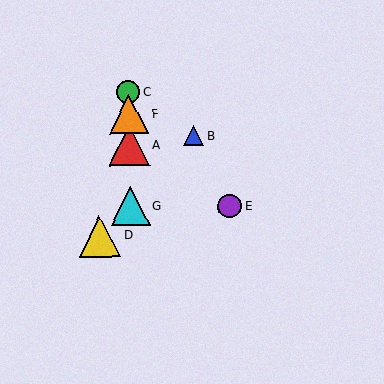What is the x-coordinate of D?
Object D is at x≈100.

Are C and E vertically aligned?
No, C is at x≈128 and E is at x≈230.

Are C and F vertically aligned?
Yes, both are at x≈128.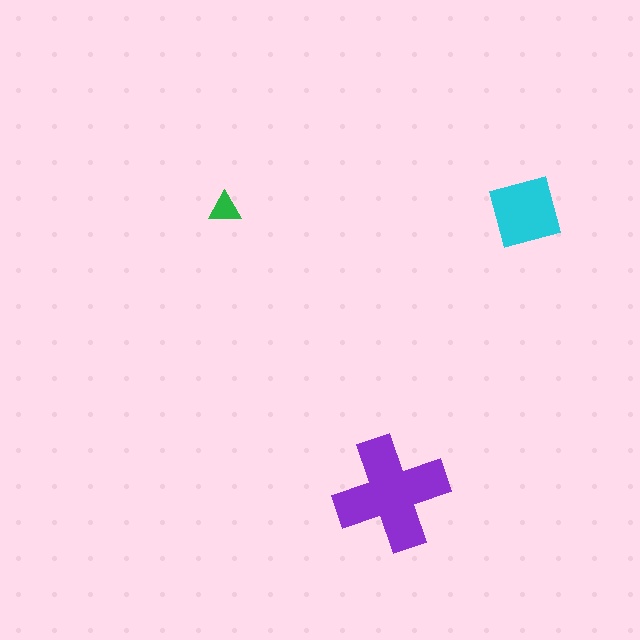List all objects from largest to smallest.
The purple cross, the cyan square, the green triangle.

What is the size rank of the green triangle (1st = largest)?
3rd.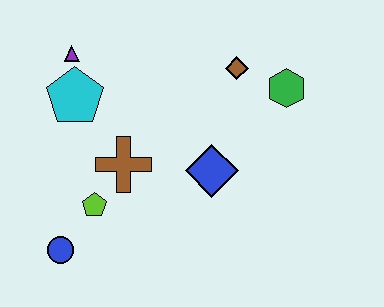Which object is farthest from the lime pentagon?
The green hexagon is farthest from the lime pentagon.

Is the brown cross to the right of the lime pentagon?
Yes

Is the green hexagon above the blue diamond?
Yes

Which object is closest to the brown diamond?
The green hexagon is closest to the brown diamond.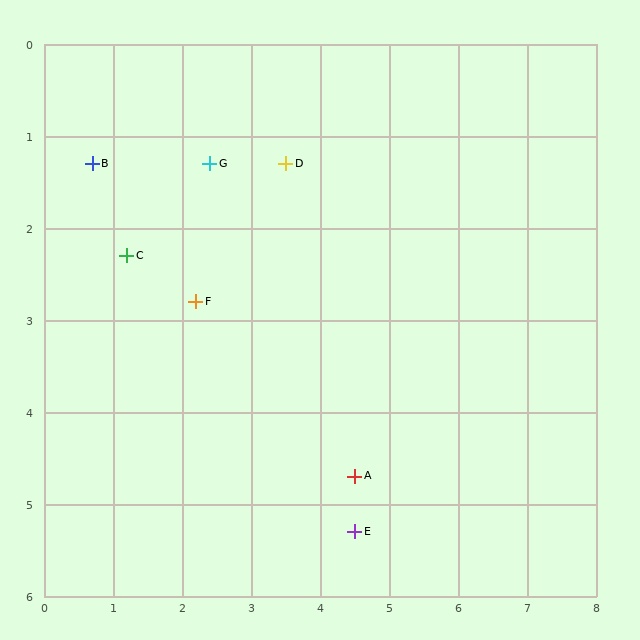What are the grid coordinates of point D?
Point D is at approximately (3.5, 1.3).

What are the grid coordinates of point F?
Point F is at approximately (2.2, 2.8).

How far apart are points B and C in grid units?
Points B and C are about 1.1 grid units apart.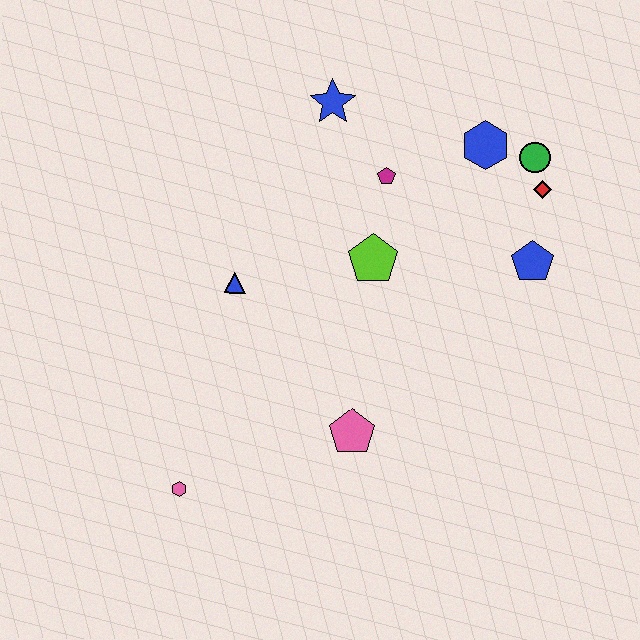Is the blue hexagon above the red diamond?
Yes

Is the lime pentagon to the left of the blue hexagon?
Yes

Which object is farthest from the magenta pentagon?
The pink hexagon is farthest from the magenta pentagon.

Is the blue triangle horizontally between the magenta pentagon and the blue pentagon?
No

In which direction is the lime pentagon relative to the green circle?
The lime pentagon is to the left of the green circle.